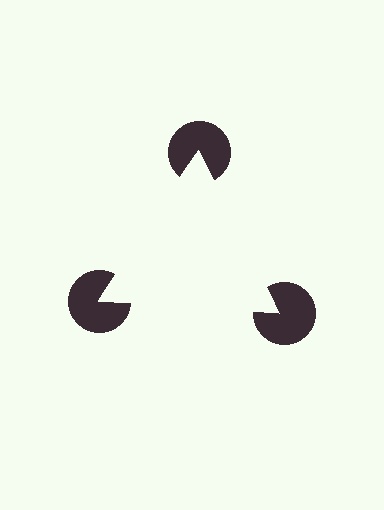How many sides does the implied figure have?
3 sides.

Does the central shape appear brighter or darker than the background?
It typically appears slightly brighter than the background, even though no actual brightness change is drawn.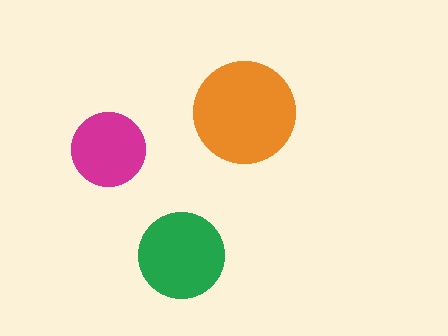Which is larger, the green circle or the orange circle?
The orange one.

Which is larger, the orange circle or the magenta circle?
The orange one.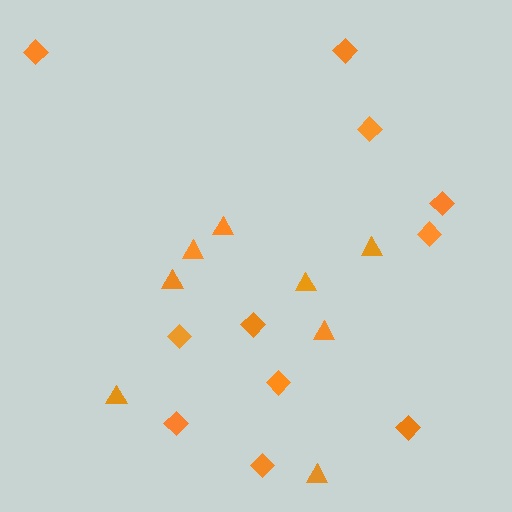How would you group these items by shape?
There are 2 groups: one group of triangles (8) and one group of diamonds (11).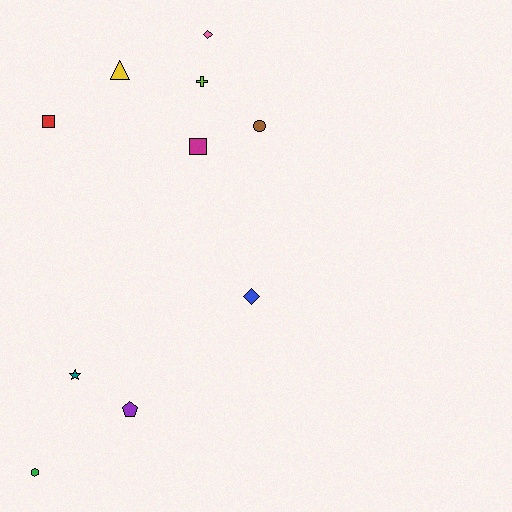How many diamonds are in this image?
There are 2 diamonds.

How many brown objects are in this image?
There is 1 brown object.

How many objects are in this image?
There are 10 objects.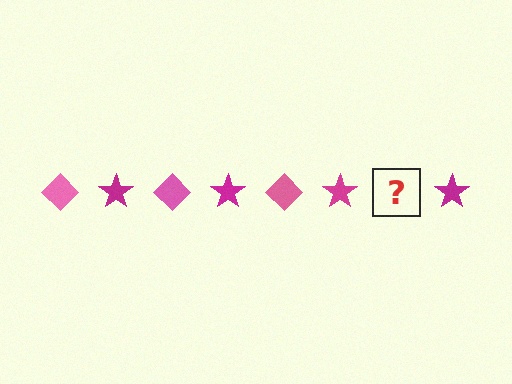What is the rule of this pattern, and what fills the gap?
The rule is that the pattern alternates between pink diamond and magenta star. The gap should be filled with a pink diamond.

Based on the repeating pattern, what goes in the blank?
The blank should be a pink diamond.